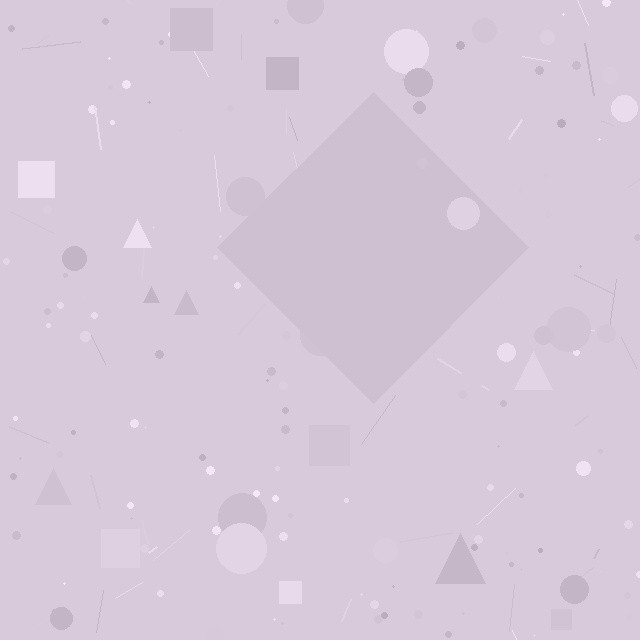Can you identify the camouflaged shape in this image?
The camouflaged shape is a diamond.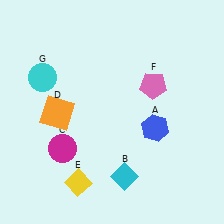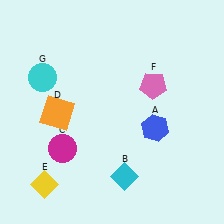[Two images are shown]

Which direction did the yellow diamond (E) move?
The yellow diamond (E) moved left.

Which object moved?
The yellow diamond (E) moved left.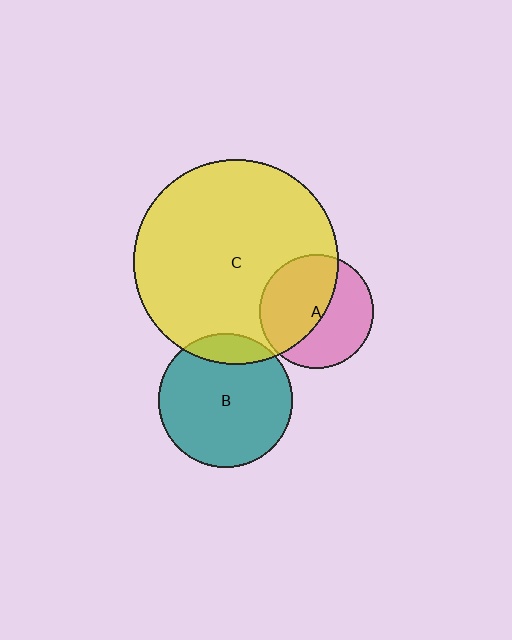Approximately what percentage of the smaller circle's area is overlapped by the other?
Approximately 55%.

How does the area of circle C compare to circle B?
Approximately 2.3 times.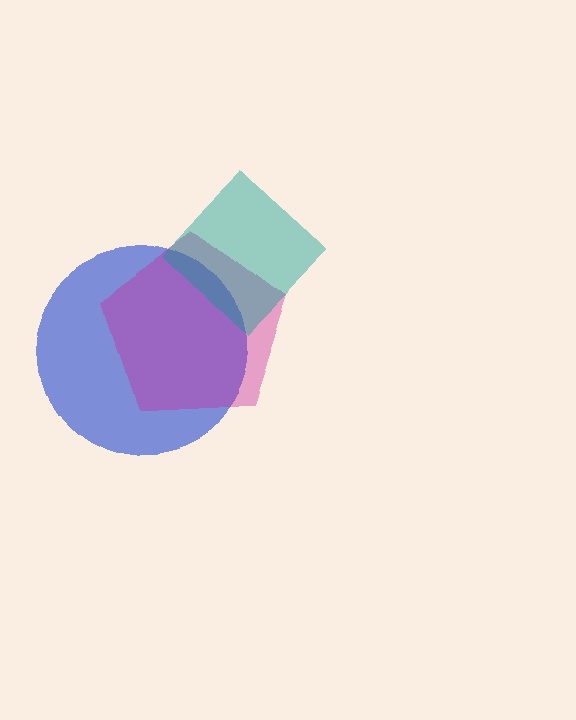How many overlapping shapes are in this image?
There are 3 overlapping shapes in the image.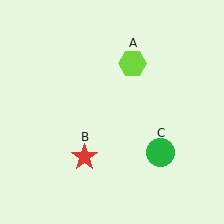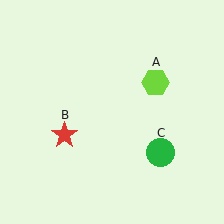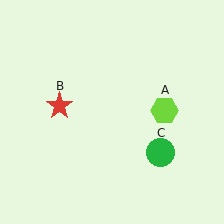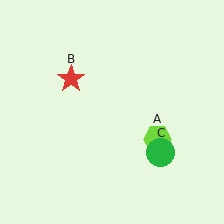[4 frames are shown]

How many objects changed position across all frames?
2 objects changed position: lime hexagon (object A), red star (object B).